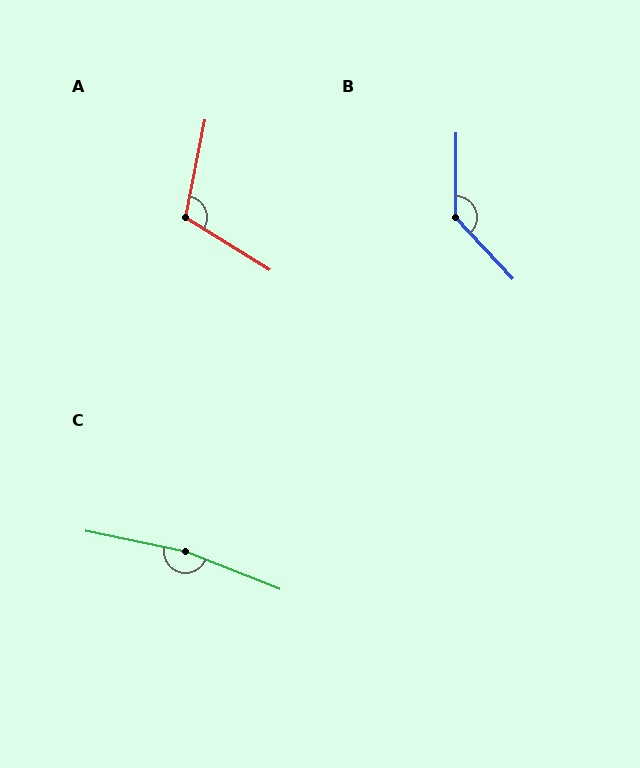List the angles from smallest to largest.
A (110°), B (137°), C (170°).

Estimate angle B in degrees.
Approximately 137 degrees.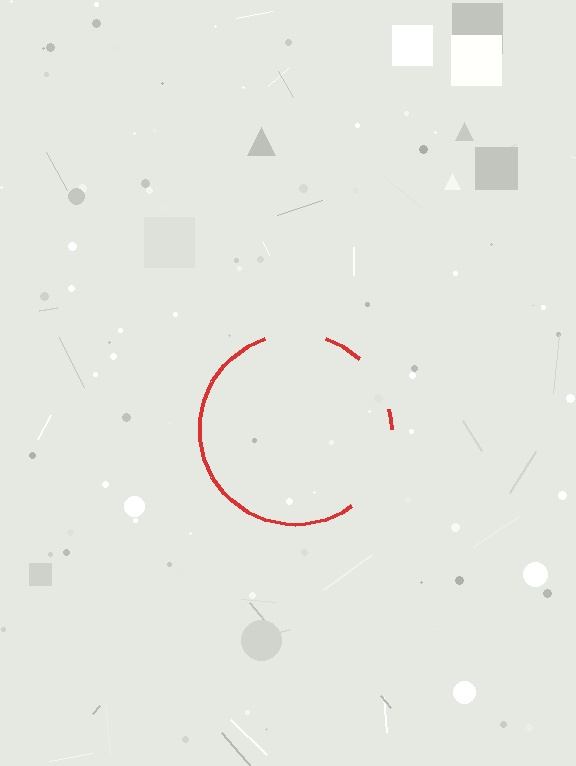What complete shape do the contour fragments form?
The contour fragments form a circle.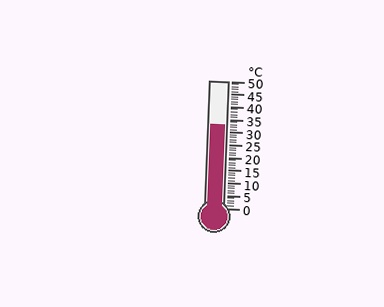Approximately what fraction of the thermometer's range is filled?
The thermometer is filled to approximately 65% of its range.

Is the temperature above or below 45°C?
The temperature is below 45°C.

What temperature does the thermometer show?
The thermometer shows approximately 33°C.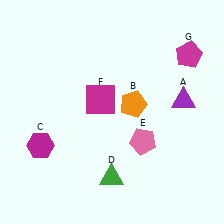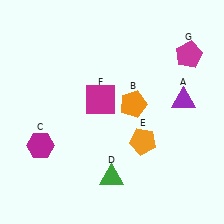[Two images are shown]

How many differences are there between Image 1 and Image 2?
There is 1 difference between the two images.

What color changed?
The pentagon (E) changed from pink in Image 1 to orange in Image 2.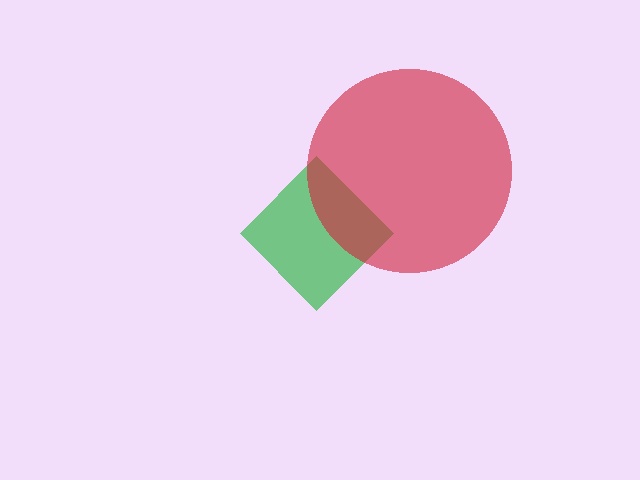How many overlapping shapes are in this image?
There are 2 overlapping shapes in the image.